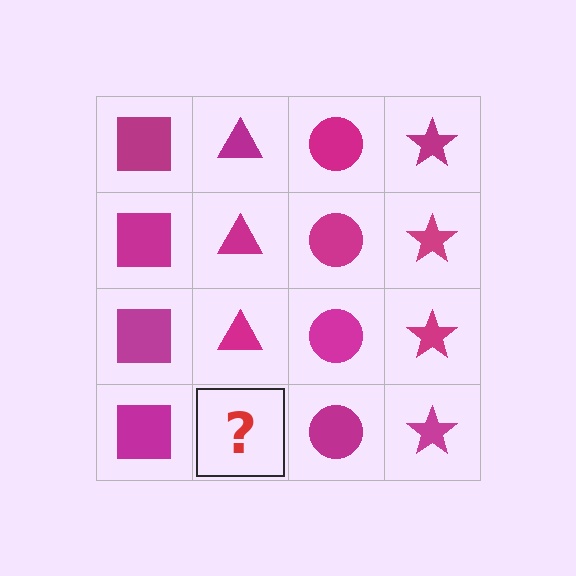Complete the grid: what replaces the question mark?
The question mark should be replaced with a magenta triangle.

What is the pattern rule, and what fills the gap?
The rule is that each column has a consistent shape. The gap should be filled with a magenta triangle.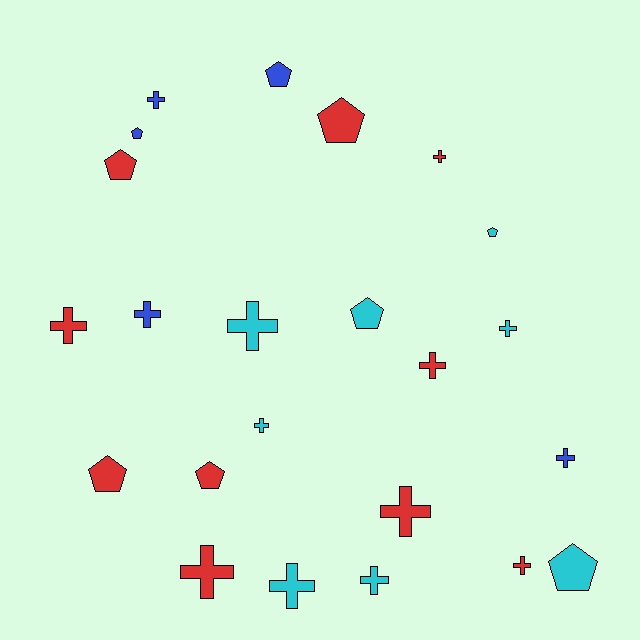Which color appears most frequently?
Red, with 10 objects.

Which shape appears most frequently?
Cross, with 14 objects.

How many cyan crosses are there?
There are 5 cyan crosses.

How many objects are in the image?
There are 23 objects.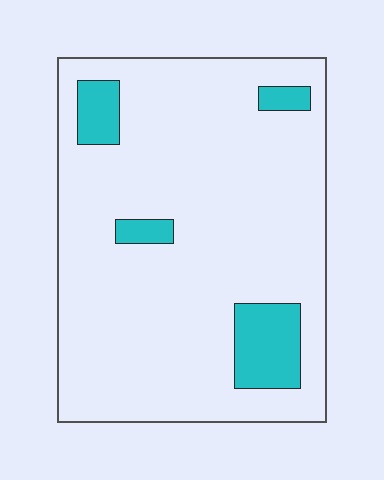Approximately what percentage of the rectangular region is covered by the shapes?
Approximately 10%.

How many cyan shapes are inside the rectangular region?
4.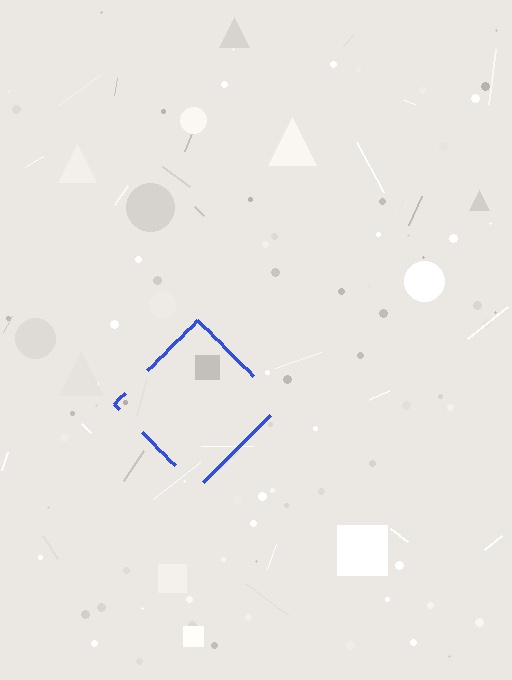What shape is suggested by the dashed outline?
The dashed outline suggests a diamond.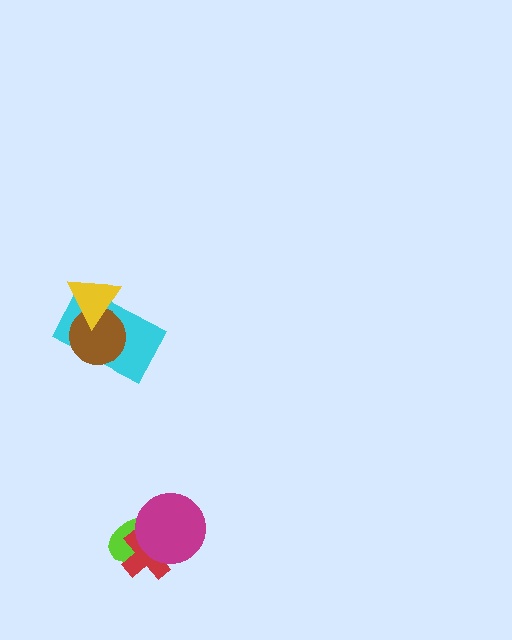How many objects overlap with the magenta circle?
2 objects overlap with the magenta circle.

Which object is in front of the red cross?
The magenta circle is in front of the red cross.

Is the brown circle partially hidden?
Yes, it is partially covered by another shape.